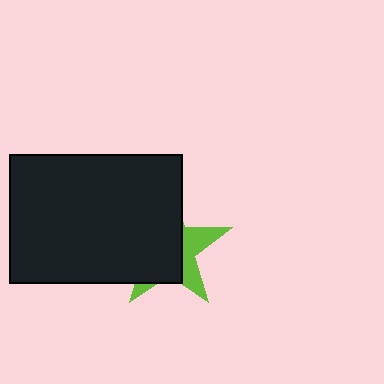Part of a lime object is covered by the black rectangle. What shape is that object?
It is a star.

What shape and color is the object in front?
The object in front is a black rectangle.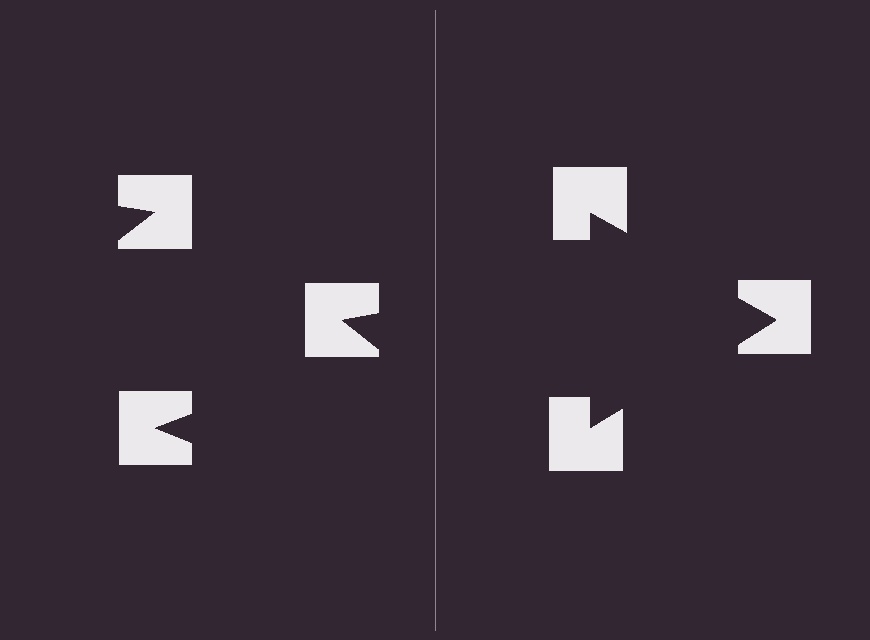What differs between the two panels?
The notched squares are positioned identically on both sides; only the wedge orientations differ. On the right they align to a triangle; on the left they are misaligned.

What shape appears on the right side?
An illusory triangle.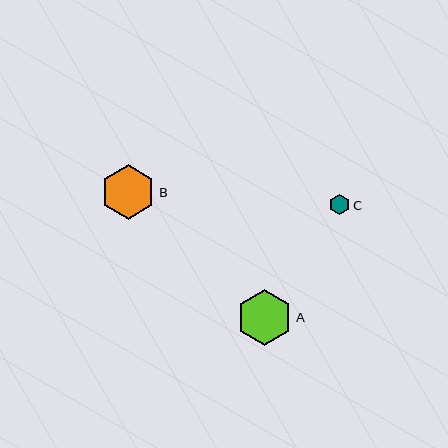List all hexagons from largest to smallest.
From largest to smallest: A, B, C.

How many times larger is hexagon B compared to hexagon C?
Hexagon B is approximately 2.7 times the size of hexagon C.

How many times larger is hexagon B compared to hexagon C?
Hexagon B is approximately 2.7 times the size of hexagon C.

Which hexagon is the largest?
Hexagon A is the largest with a size of approximately 55 pixels.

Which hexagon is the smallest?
Hexagon C is the smallest with a size of approximately 21 pixels.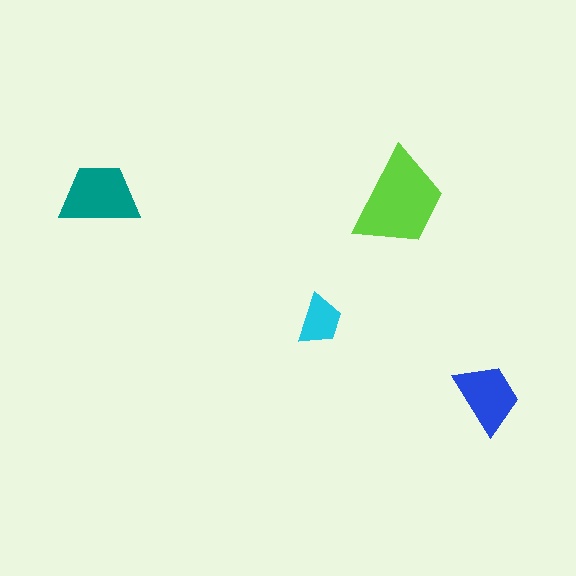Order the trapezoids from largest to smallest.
the lime one, the teal one, the blue one, the cyan one.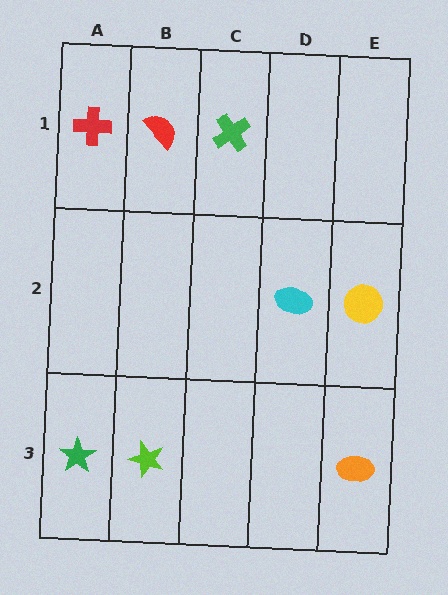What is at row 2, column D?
A cyan ellipse.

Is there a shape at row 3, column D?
No, that cell is empty.